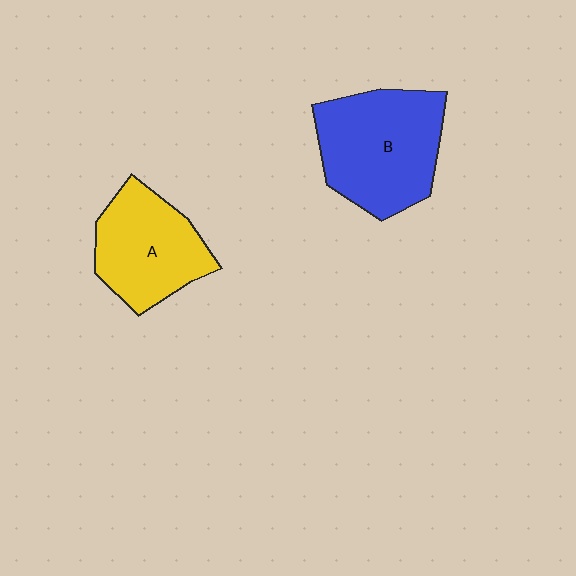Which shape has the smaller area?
Shape A (yellow).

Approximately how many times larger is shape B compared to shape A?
Approximately 1.3 times.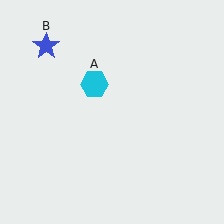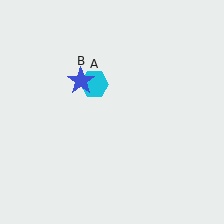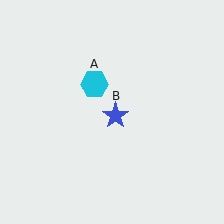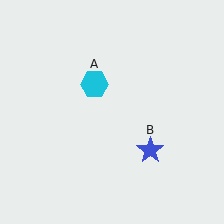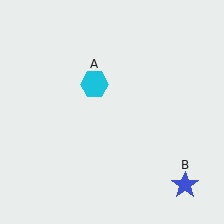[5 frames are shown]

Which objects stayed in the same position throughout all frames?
Cyan hexagon (object A) remained stationary.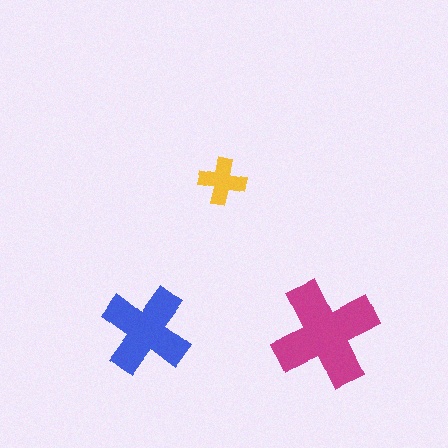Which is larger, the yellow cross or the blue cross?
The blue one.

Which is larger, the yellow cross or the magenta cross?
The magenta one.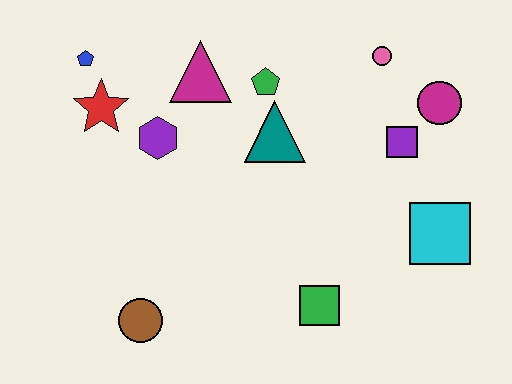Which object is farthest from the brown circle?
The magenta circle is farthest from the brown circle.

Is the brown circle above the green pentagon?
No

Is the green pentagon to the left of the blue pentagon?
No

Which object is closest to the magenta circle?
The purple square is closest to the magenta circle.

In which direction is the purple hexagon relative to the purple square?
The purple hexagon is to the left of the purple square.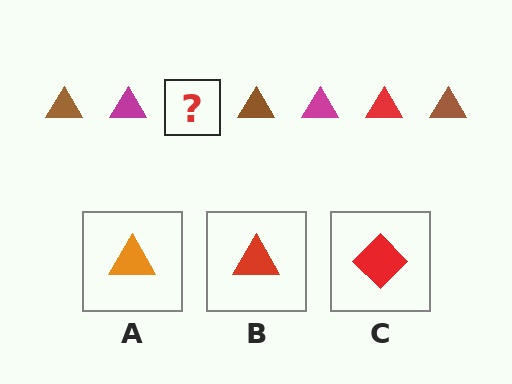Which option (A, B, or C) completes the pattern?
B.